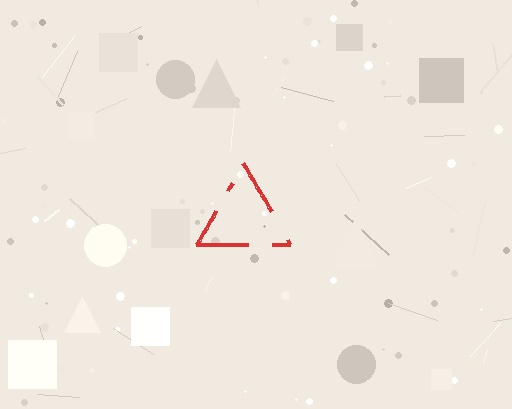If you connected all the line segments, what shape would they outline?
They would outline a triangle.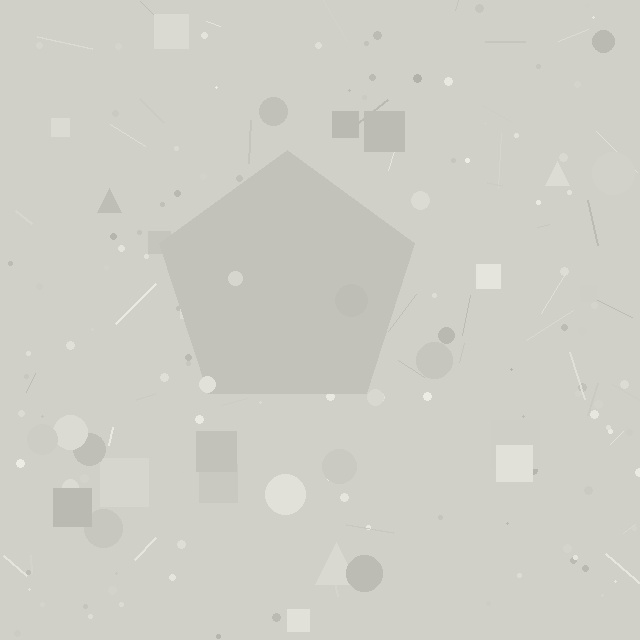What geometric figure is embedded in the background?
A pentagon is embedded in the background.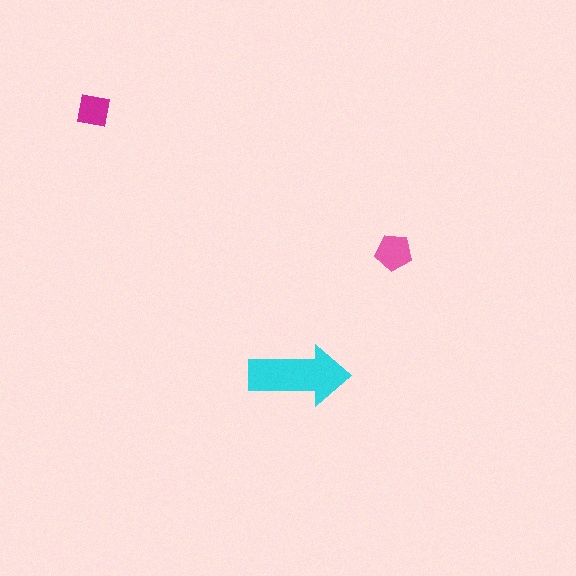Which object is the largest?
The cyan arrow.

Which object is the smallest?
The magenta square.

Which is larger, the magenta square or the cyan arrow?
The cyan arrow.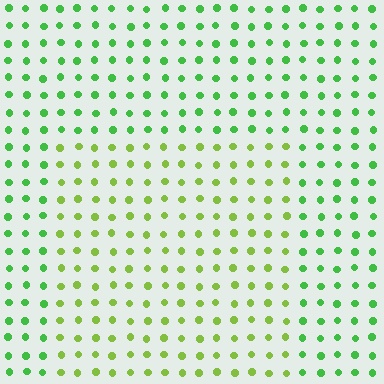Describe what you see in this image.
The image is filled with small green elements in a uniform arrangement. A rectangle-shaped region is visible where the elements are tinted to a slightly different hue, forming a subtle color boundary.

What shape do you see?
I see a rectangle.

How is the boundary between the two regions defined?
The boundary is defined purely by a slight shift in hue (about 33 degrees). Spacing, size, and orientation are identical on both sides.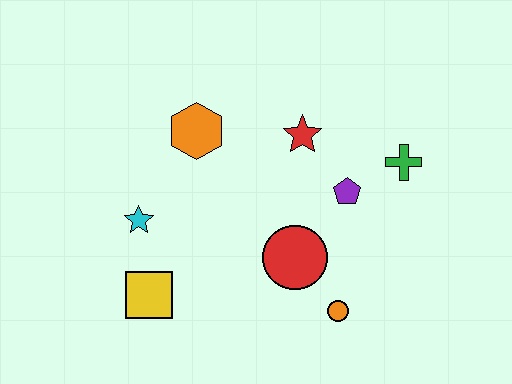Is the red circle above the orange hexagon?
No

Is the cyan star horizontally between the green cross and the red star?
No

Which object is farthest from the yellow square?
The green cross is farthest from the yellow square.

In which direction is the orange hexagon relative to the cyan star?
The orange hexagon is above the cyan star.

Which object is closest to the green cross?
The purple pentagon is closest to the green cross.